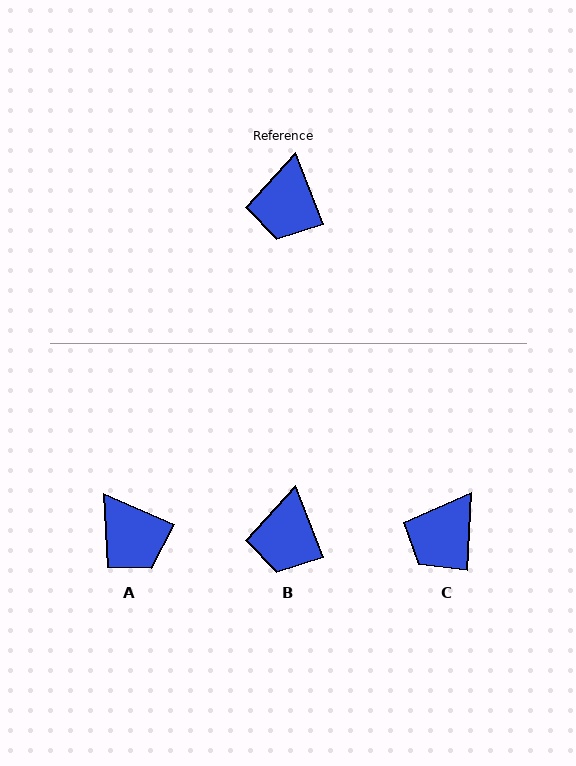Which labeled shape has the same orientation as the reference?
B.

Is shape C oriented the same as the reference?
No, it is off by about 24 degrees.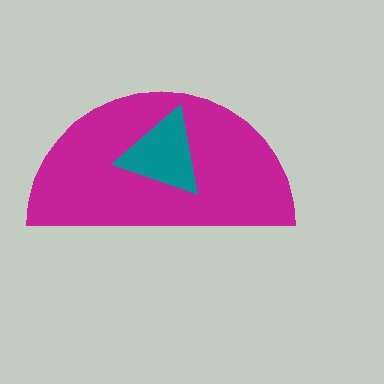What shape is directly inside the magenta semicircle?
The teal triangle.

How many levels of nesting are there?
2.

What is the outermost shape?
The magenta semicircle.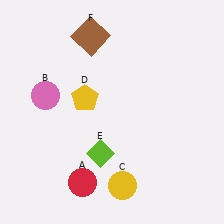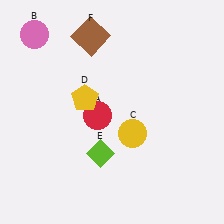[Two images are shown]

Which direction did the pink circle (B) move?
The pink circle (B) moved up.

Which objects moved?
The objects that moved are: the red circle (A), the pink circle (B), the yellow circle (C).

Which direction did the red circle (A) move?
The red circle (A) moved up.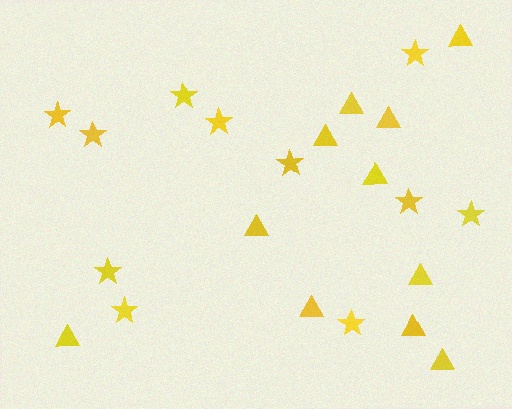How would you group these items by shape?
There are 2 groups: one group of triangles (11) and one group of stars (11).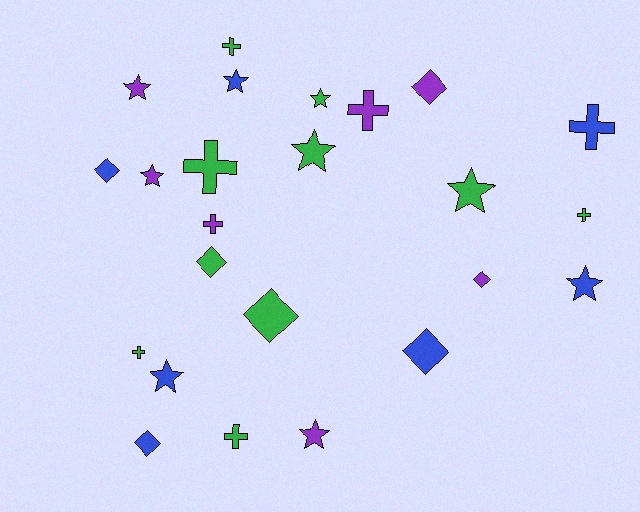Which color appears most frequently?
Green, with 10 objects.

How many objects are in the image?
There are 24 objects.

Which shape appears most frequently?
Star, with 9 objects.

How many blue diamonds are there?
There are 3 blue diamonds.